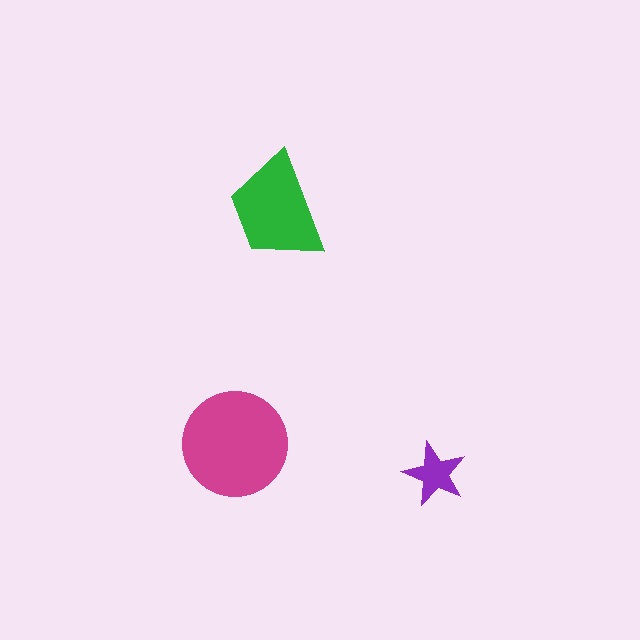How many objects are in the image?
There are 3 objects in the image.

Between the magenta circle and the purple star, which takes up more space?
The magenta circle.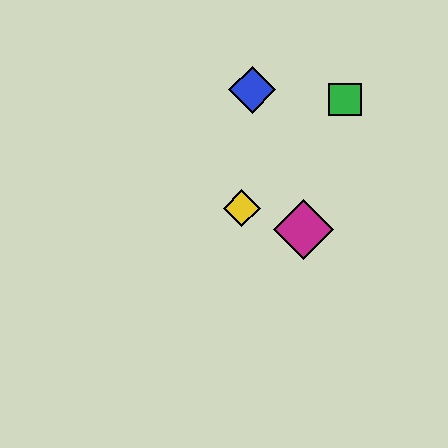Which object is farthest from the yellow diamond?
The green square is farthest from the yellow diamond.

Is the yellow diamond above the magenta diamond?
Yes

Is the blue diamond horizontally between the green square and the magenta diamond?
No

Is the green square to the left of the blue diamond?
No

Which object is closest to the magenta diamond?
The yellow diamond is closest to the magenta diamond.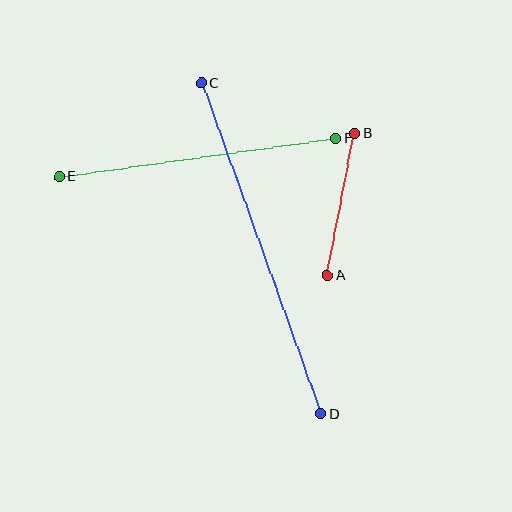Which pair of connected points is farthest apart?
Points C and D are farthest apart.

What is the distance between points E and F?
The distance is approximately 279 pixels.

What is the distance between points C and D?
The distance is approximately 352 pixels.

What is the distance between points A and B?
The distance is approximately 144 pixels.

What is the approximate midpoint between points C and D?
The midpoint is at approximately (261, 249) pixels.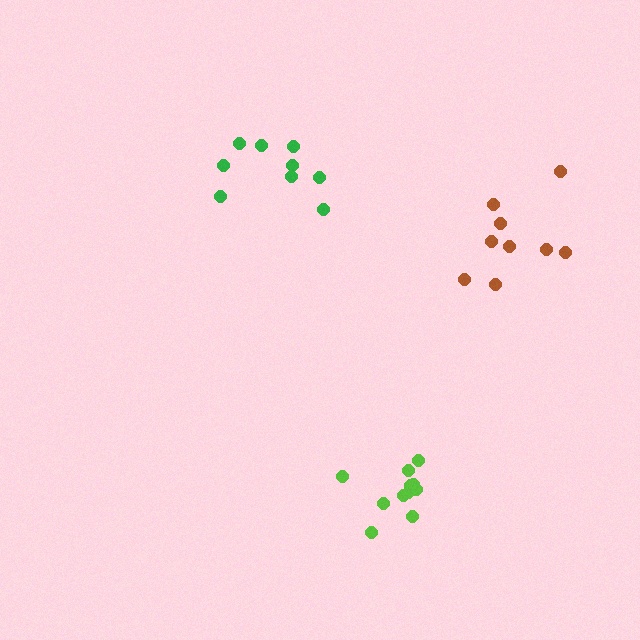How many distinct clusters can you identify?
There are 3 distinct clusters.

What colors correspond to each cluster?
The clusters are colored: lime, green, brown.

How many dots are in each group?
Group 1: 11 dots, Group 2: 9 dots, Group 3: 9 dots (29 total).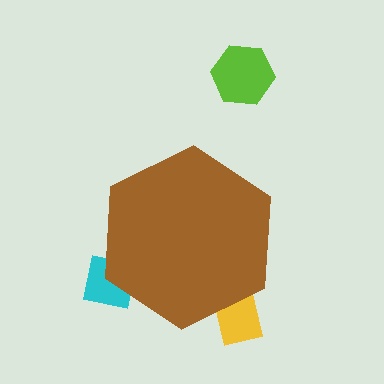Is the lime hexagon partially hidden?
No, the lime hexagon is fully visible.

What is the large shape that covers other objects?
A brown hexagon.